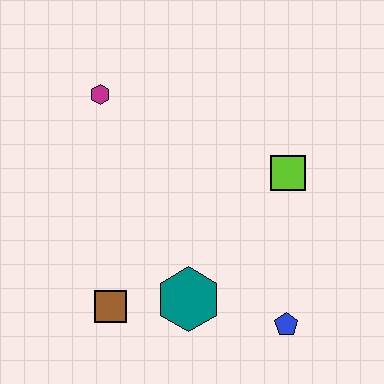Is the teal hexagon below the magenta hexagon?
Yes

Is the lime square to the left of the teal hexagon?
No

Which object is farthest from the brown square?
The lime square is farthest from the brown square.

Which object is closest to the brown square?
The teal hexagon is closest to the brown square.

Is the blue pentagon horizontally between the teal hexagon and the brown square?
No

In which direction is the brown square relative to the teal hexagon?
The brown square is to the left of the teal hexagon.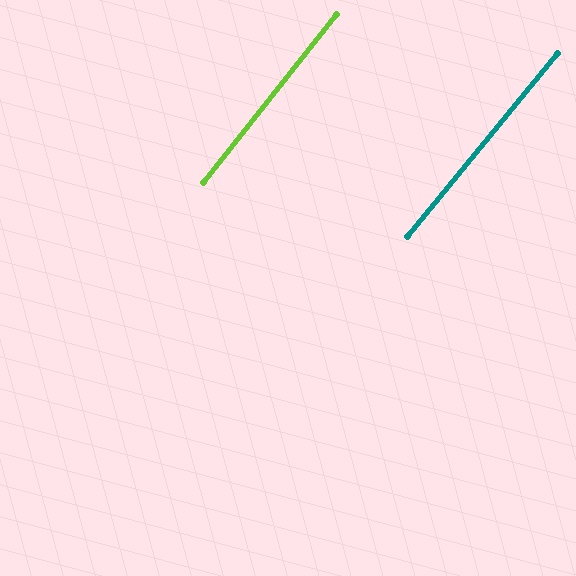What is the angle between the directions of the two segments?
Approximately 1 degree.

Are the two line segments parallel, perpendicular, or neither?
Parallel — their directions differ by only 1.1°.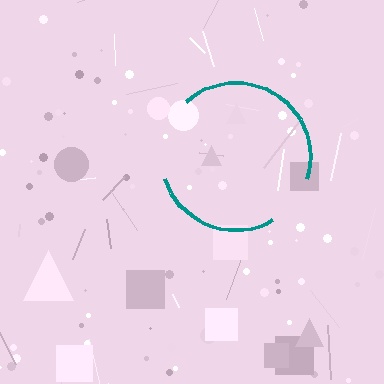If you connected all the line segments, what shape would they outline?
They would outline a circle.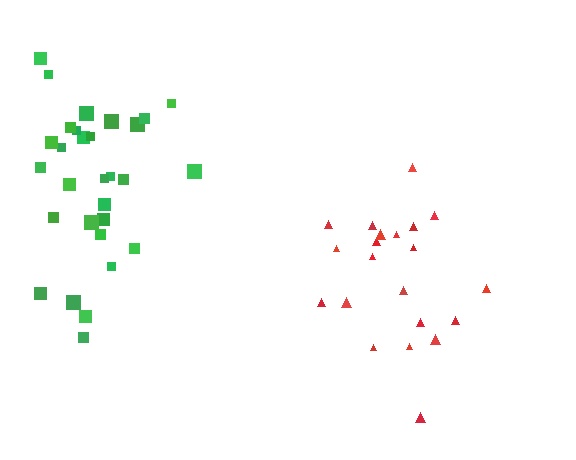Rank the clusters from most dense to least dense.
green, red.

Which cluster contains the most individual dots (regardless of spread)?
Green (30).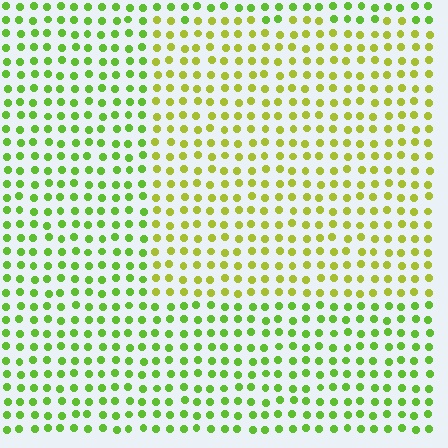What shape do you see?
I see a rectangle.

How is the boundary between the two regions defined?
The boundary is defined purely by a slight shift in hue (about 31 degrees). Spacing, size, and orientation are identical on both sides.